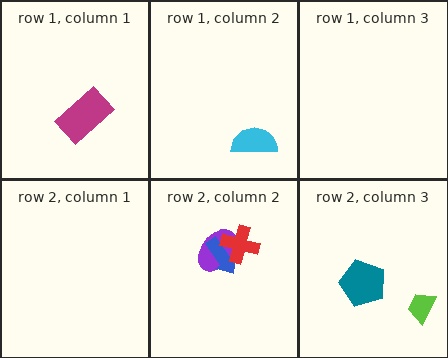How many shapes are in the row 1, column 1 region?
1.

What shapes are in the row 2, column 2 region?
The purple ellipse, the blue arrow, the red cross.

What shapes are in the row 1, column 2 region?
The cyan semicircle.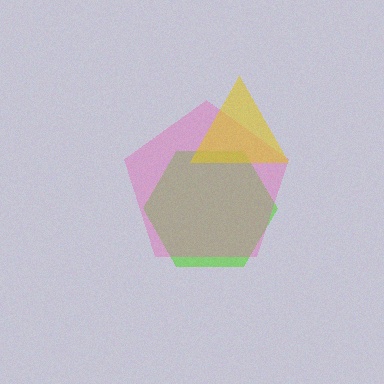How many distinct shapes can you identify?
There are 3 distinct shapes: a lime hexagon, a pink pentagon, a yellow triangle.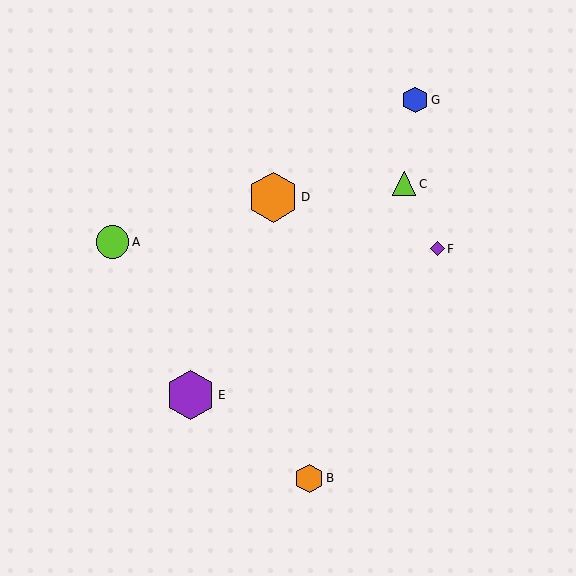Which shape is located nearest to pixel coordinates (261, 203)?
The orange hexagon (labeled D) at (273, 197) is nearest to that location.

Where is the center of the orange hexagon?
The center of the orange hexagon is at (309, 478).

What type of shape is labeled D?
Shape D is an orange hexagon.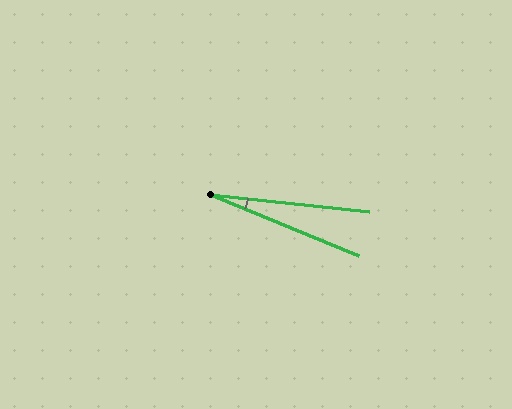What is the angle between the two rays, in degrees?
Approximately 17 degrees.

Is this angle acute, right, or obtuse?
It is acute.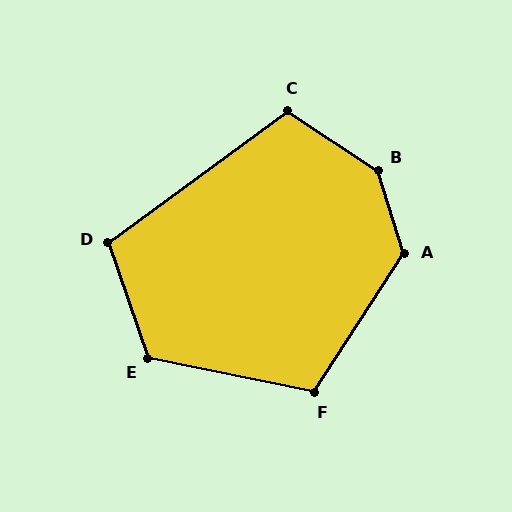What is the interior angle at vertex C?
Approximately 110 degrees (obtuse).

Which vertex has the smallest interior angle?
D, at approximately 107 degrees.